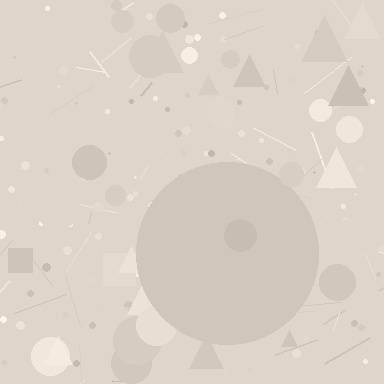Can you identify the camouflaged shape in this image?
The camouflaged shape is a circle.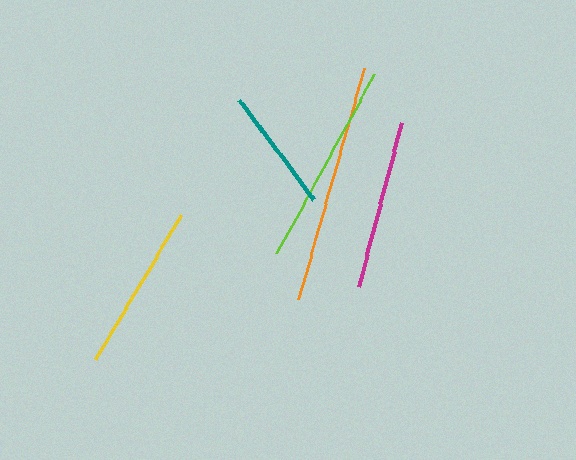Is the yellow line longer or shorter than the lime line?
The lime line is longer than the yellow line.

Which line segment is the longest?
The orange line is the longest at approximately 239 pixels.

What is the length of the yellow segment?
The yellow segment is approximately 167 pixels long.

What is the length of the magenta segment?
The magenta segment is approximately 169 pixels long.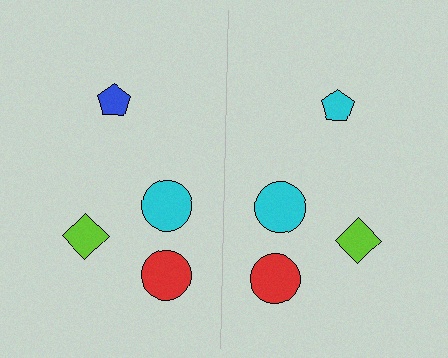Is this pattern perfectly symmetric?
No, the pattern is not perfectly symmetric. The cyan pentagon on the right side breaks the symmetry — its mirror counterpart is blue.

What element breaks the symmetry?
The cyan pentagon on the right side breaks the symmetry — its mirror counterpart is blue.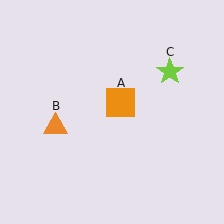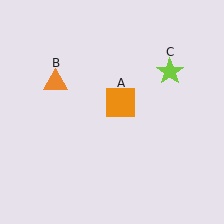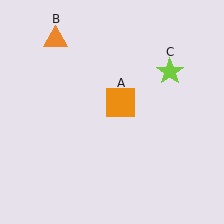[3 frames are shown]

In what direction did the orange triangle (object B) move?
The orange triangle (object B) moved up.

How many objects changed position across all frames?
1 object changed position: orange triangle (object B).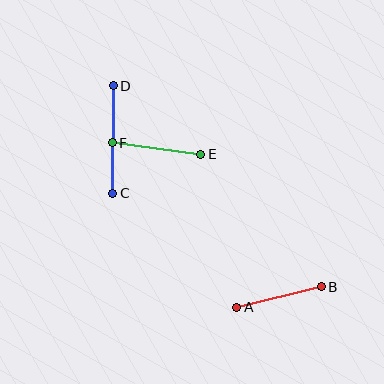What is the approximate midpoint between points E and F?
The midpoint is at approximately (156, 148) pixels.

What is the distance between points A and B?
The distance is approximately 87 pixels.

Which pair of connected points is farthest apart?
Points C and D are farthest apart.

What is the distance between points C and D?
The distance is approximately 108 pixels.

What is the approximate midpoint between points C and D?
The midpoint is at approximately (113, 140) pixels.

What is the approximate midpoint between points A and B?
The midpoint is at approximately (279, 297) pixels.